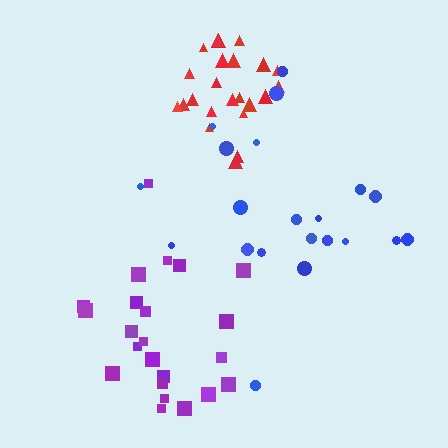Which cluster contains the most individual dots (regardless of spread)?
Red (23).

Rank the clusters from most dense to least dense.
red, purple, blue.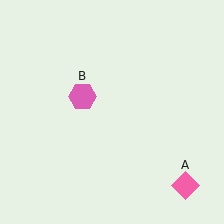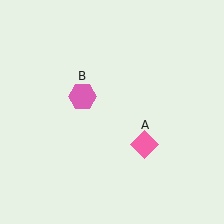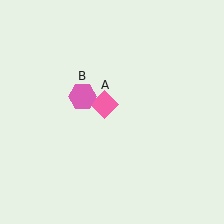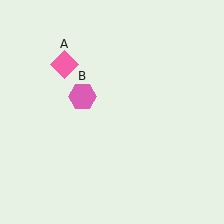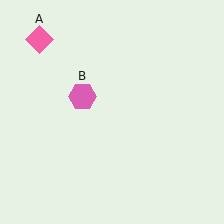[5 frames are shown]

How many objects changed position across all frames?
1 object changed position: pink diamond (object A).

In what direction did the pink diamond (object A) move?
The pink diamond (object A) moved up and to the left.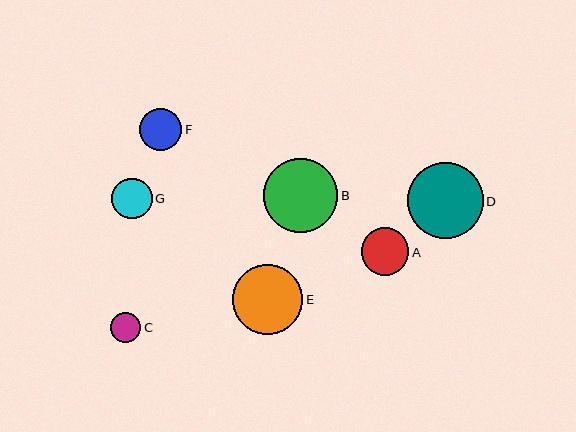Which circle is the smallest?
Circle C is the smallest with a size of approximately 30 pixels.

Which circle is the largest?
Circle D is the largest with a size of approximately 76 pixels.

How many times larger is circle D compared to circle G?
Circle D is approximately 1.9 times the size of circle G.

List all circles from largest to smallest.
From largest to smallest: D, B, E, A, F, G, C.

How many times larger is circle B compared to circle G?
Circle B is approximately 1.8 times the size of circle G.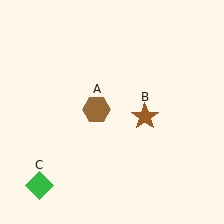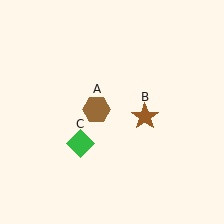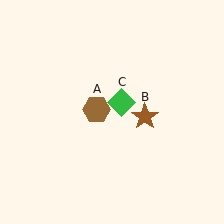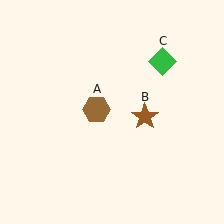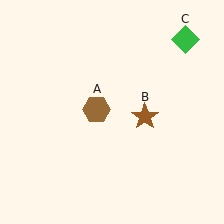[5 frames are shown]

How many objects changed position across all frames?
1 object changed position: green diamond (object C).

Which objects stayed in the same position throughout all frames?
Brown hexagon (object A) and brown star (object B) remained stationary.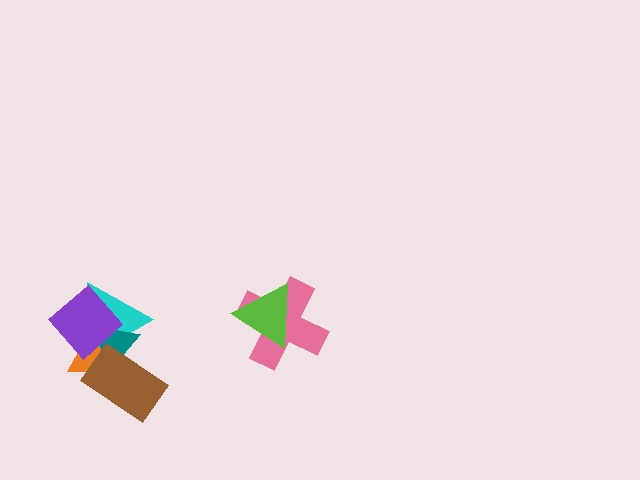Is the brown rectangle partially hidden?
No, no other shape covers it.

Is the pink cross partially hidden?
Yes, it is partially covered by another shape.